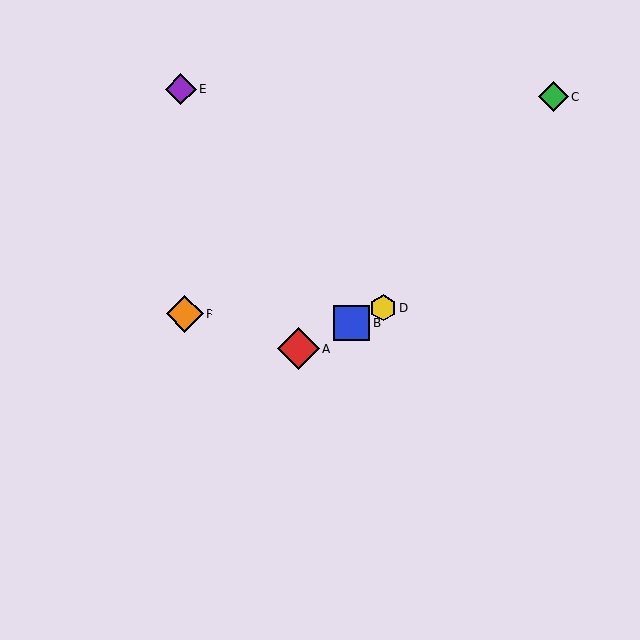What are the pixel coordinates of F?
Object F is at (185, 314).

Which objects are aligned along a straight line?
Objects A, B, D are aligned along a straight line.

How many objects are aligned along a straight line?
3 objects (A, B, D) are aligned along a straight line.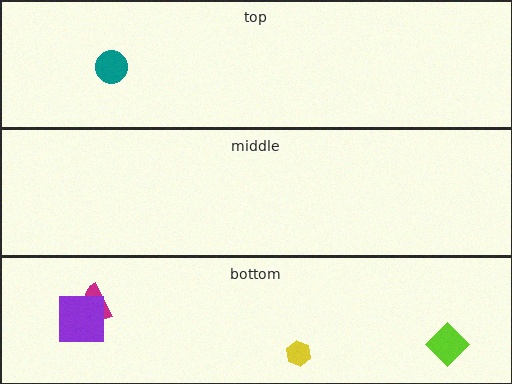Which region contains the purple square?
The bottom region.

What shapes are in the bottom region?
The lime diamond, the yellow hexagon, the magenta semicircle, the purple square.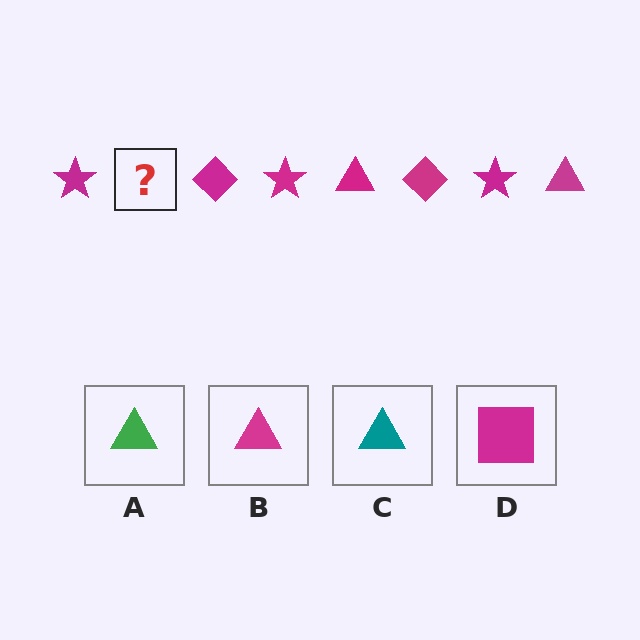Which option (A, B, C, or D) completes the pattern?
B.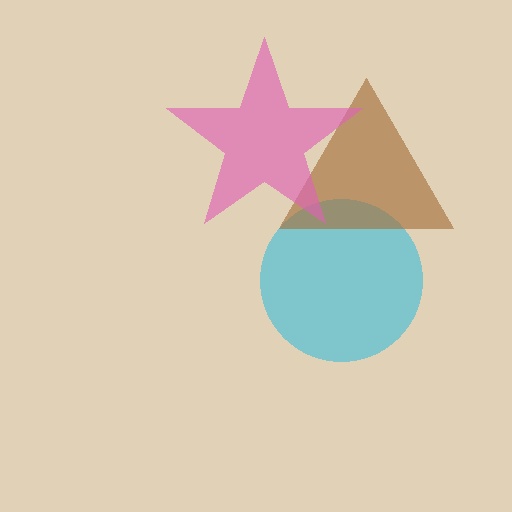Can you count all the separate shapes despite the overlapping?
Yes, there are 3 separate shapes.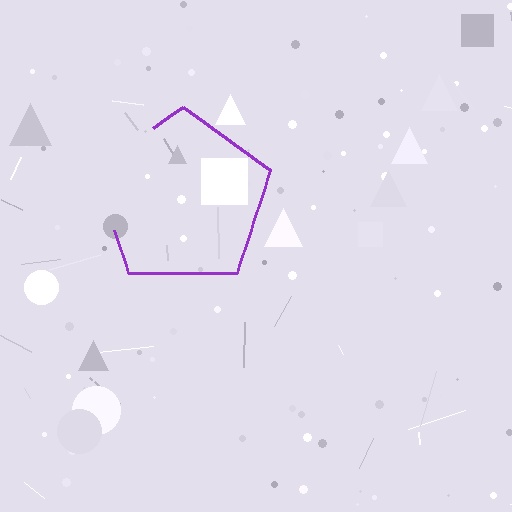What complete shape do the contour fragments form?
The contour fragments form a pentagon.